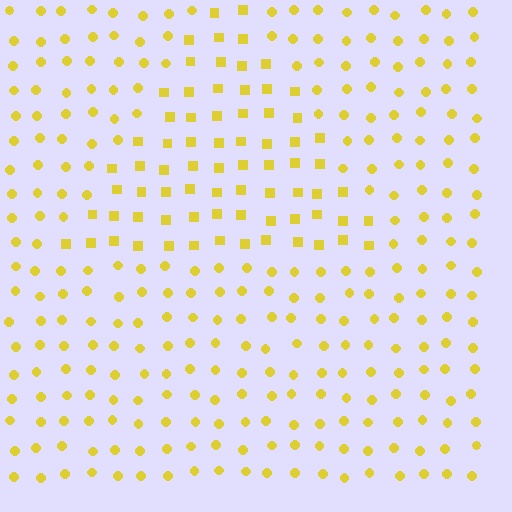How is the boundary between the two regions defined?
The boundary is defined by a change in element shape: squares inside vs. circles outside. All elements share the same color and spacing.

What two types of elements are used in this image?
The image uses squares inside the triangle region and circles outside it.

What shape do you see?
I see a triangle.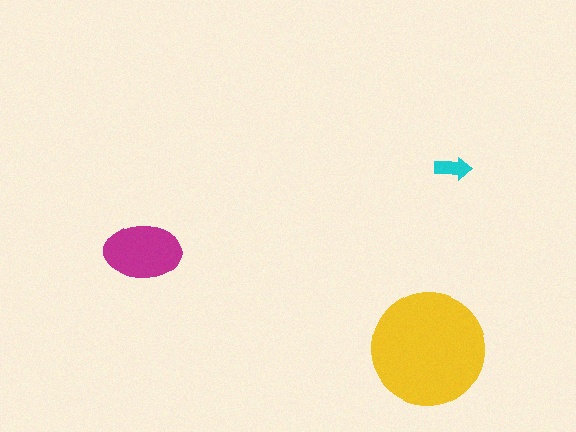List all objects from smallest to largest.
The cyan arrow, the magenta ellipse, the yellow circle.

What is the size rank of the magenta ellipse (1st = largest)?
2nd.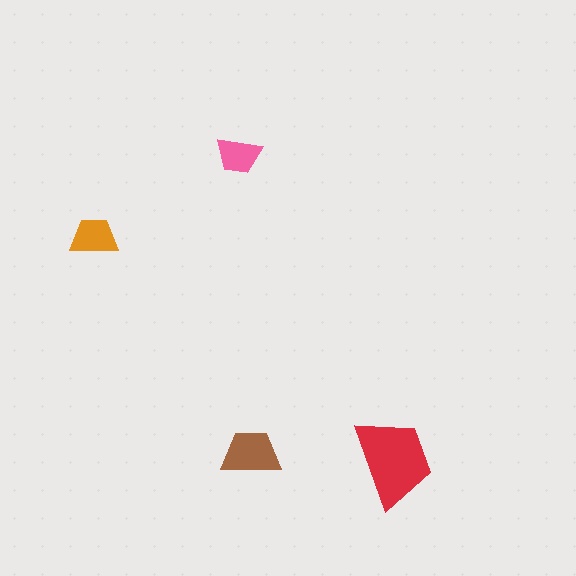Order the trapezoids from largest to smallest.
the red one, the brown one, the orange one, the pink one.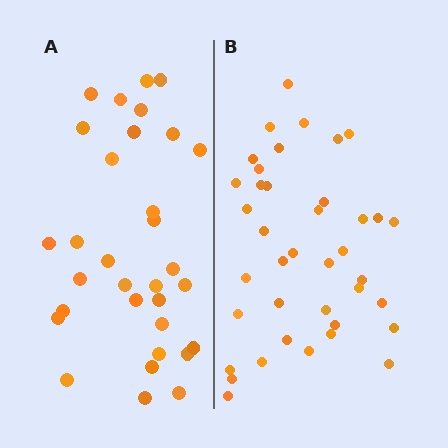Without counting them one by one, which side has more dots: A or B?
Region B (the right region) has more dots.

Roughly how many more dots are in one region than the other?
Region B has roughly 8 or so more dots than region A.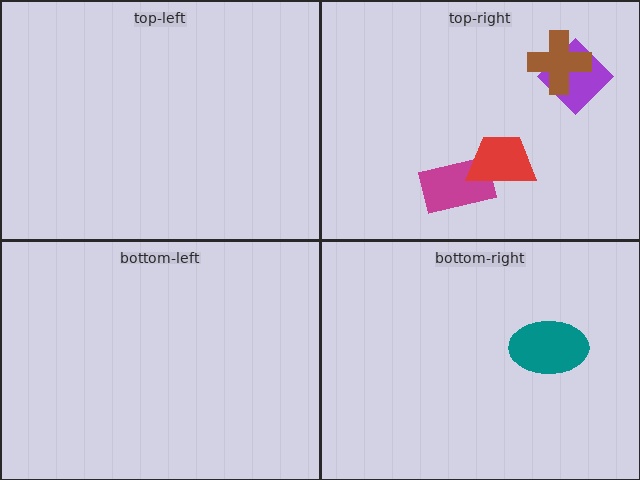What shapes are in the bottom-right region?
The teal ellipse.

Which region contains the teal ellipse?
The bottom-right region.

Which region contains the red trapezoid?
The top-right region.